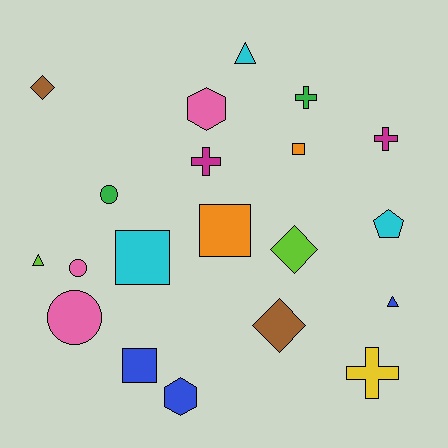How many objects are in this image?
There are 20 objects.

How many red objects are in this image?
There are no red objects.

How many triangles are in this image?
There are 3 triangles.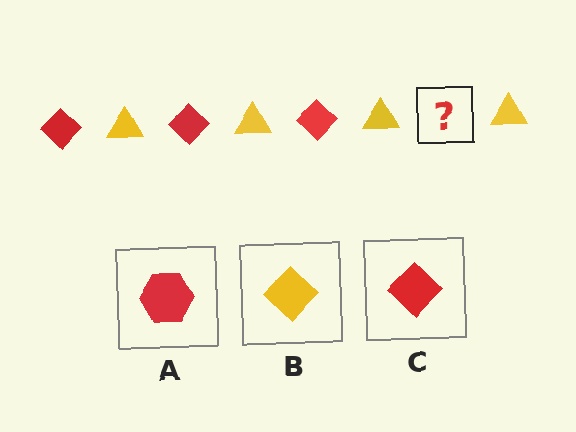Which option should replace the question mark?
Option C.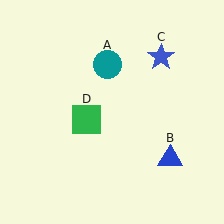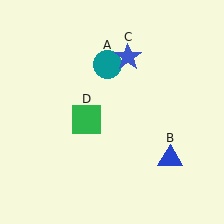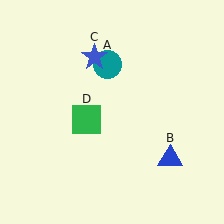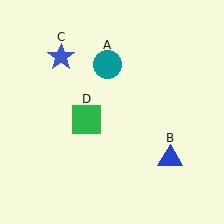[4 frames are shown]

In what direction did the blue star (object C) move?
The blue star (object C) moved left.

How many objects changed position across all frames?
1 object changed position: blue star (object C).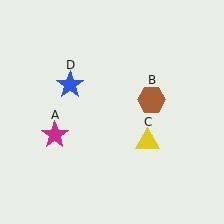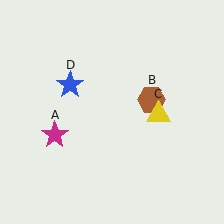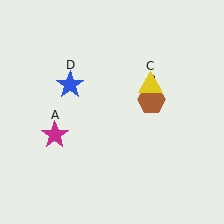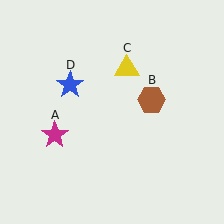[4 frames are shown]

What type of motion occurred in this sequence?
The yellow triangle (object C) rotated counterclockwise around the center of the scene.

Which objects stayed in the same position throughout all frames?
Magenta star (object A) and brown hexagon (object B) and blue star (object D) remained stationary.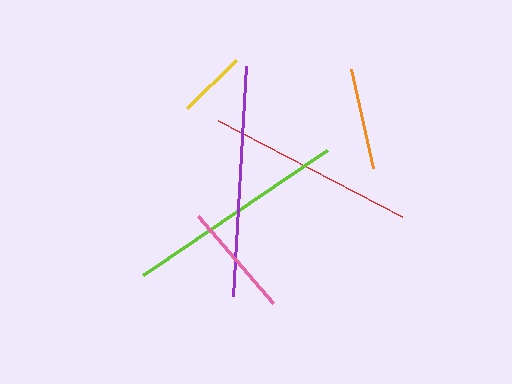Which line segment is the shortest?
The yellow line is the shortest at approximately 68 pixels.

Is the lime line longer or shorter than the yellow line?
The lime line is longer than the yellow line.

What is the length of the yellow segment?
The yellow segment is approximately 68 pixels long.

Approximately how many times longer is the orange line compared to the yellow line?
The orange line is approximately 1.5 times the length of the yellow line.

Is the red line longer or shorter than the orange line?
The red line is longer than the orange line.